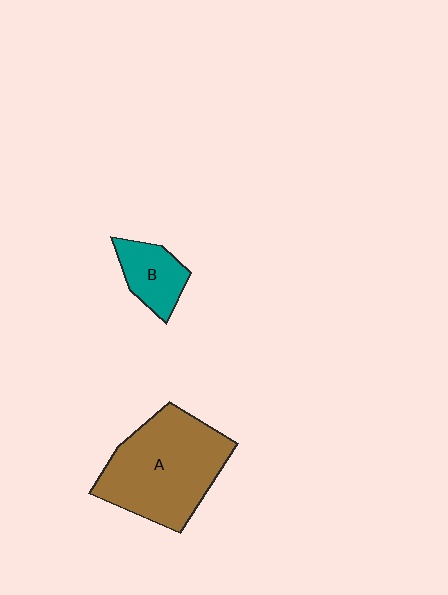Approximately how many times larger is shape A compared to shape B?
Approximately 2.8 times.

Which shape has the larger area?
Shape A (brown).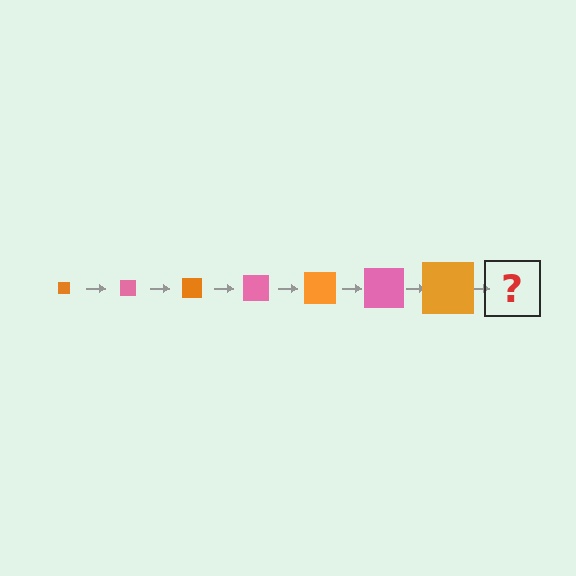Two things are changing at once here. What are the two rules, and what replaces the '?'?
The two rules are that the square grows larger each step and the color cycles through orange and pink. The '?' should be a pink square, larger than the previous one.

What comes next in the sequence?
The next element should be a pink square, larger than the previous one.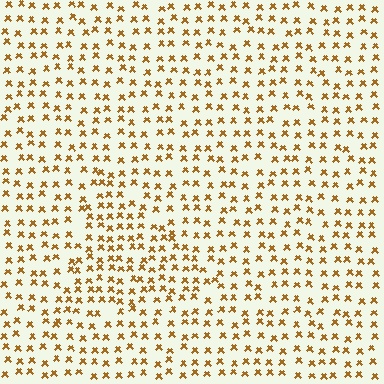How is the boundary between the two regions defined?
The boundary is defined by a change in element density (approximately 1.4x ratio). All elements are the same color, size, and shape.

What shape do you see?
I see a triangle.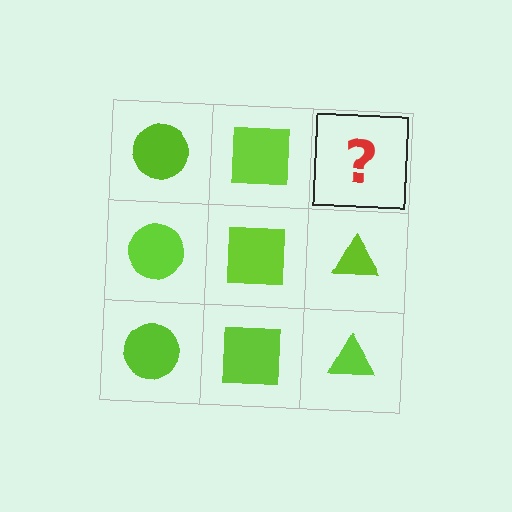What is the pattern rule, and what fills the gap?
The rule is that each column has a consistent shape. The gap should be filled with a lime triangle.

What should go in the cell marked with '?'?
The missing cell should contain a lime triangle.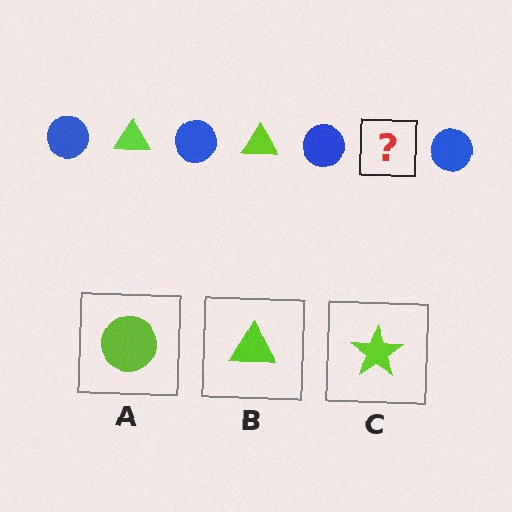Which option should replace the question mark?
Option B.